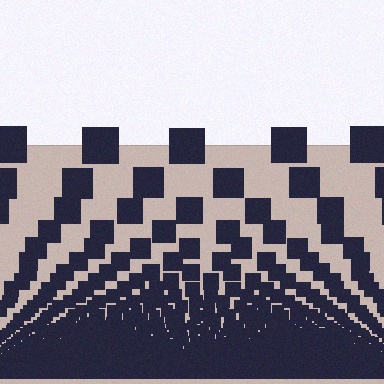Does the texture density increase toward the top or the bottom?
Density increases toward the bottom.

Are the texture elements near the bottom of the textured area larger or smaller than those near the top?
Smaller. The gradient is inverted — elements near the bottom are smaller and denser.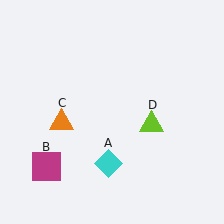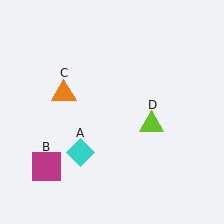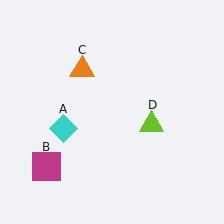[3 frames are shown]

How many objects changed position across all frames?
2 objects changed position: cyan diamond (object A), orange triangle (object C).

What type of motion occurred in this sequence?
The cyan diamond (object A), orange triangle (object C) rotated clockwise around the center of the scene.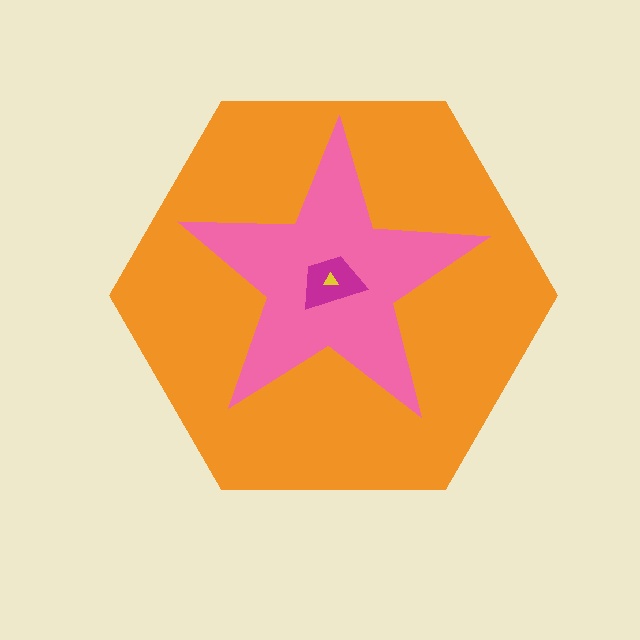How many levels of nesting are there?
4.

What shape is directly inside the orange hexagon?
The pink star.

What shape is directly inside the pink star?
The magenta trapezoid.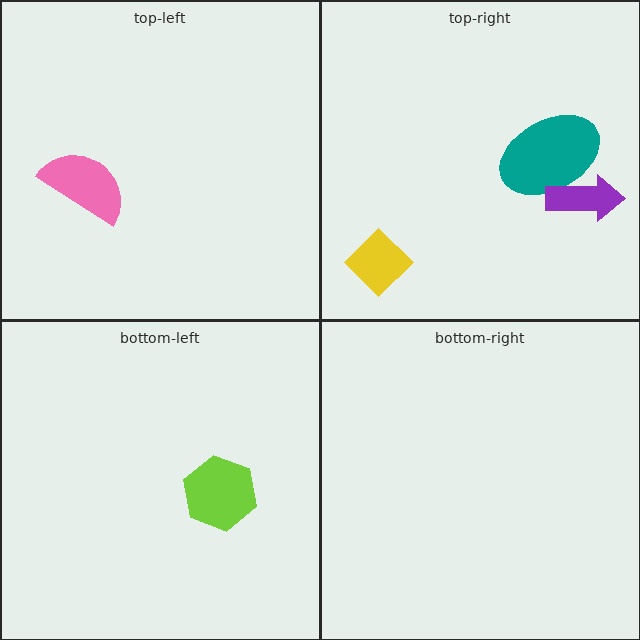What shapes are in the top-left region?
The pink semicircle.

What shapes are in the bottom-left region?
The lime hexagon.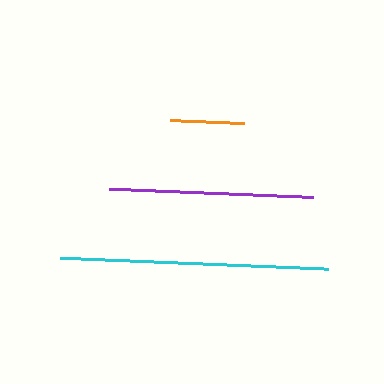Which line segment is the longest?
The cyan line is the longest at approximately 268 pixels.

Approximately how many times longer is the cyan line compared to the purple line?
The cyan line is approximately 1.3 times the length of the purple line.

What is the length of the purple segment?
The purple segment is approximately 204 pixels long.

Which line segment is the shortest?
The orange line is the shortest at approximately 75 pixels.